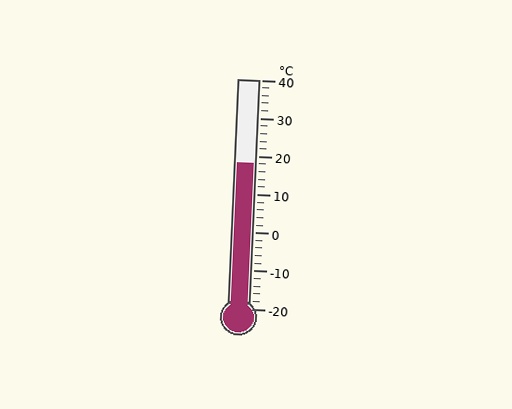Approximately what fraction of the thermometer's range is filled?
The thermometer is filled to approximately 65% of its range.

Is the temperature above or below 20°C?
The temperature is below 20°C.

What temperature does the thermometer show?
The thermometer shows approximately 18°C.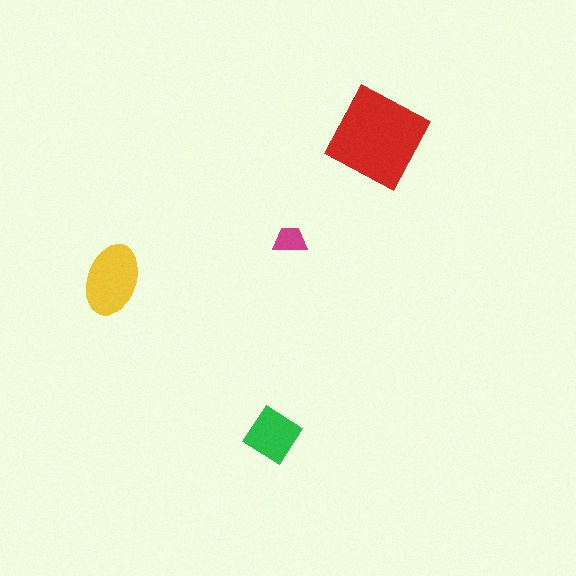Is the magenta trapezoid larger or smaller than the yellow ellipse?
Smaller.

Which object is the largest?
The red diamond.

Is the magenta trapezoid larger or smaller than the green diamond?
Smaller.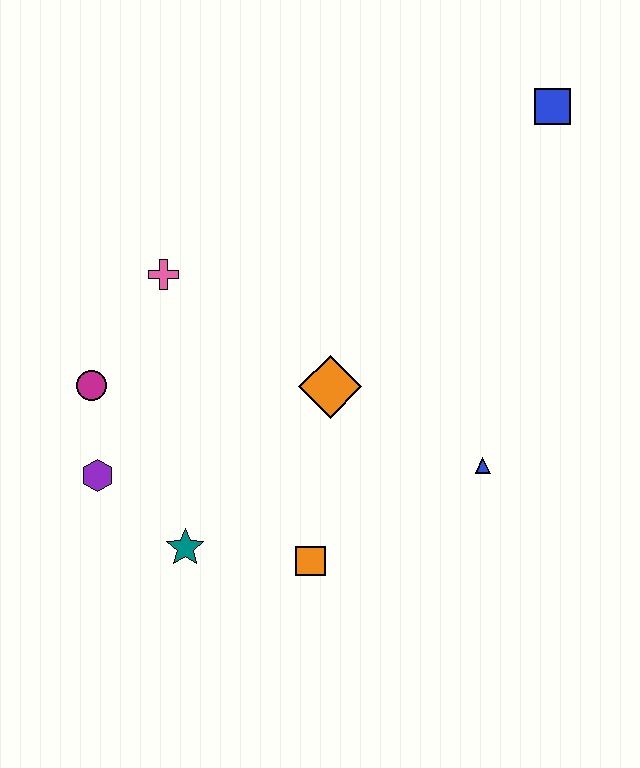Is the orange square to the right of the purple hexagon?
Yes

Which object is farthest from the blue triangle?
The magenta circle is farthest from the blue triangle.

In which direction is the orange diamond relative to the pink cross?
The orange diamond is to the right of the pink cross.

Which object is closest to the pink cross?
The magenta circle is closest to the pink cross.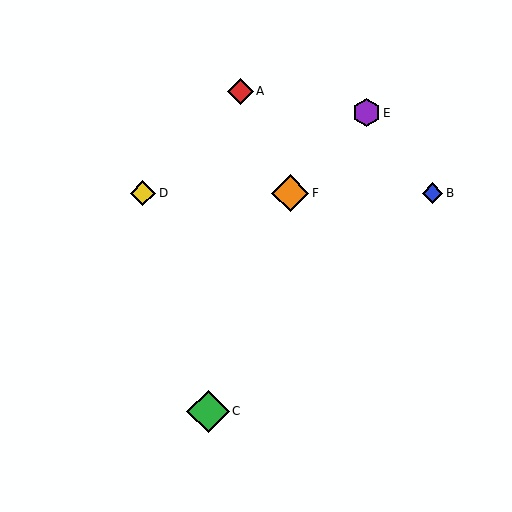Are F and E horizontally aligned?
No, F is at y≈193 and E is at y≈113.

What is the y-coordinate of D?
Object D is at y≈193.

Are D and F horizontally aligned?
Yes, both are at y≈193.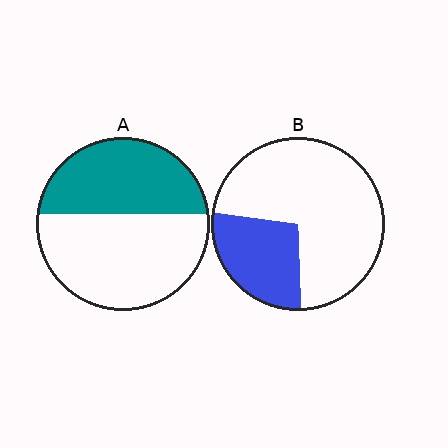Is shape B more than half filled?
No.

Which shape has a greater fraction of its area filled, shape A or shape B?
Shape A.